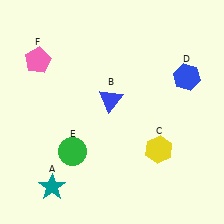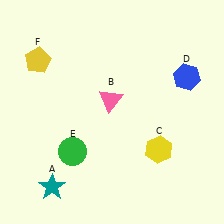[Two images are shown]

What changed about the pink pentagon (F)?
In Image 1, F is pink. In Image 2, it changed to yellow.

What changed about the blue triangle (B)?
In Image 1, B is blue. In Image 2, it changed to pink.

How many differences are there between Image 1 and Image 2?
There are 2 differences between the two images.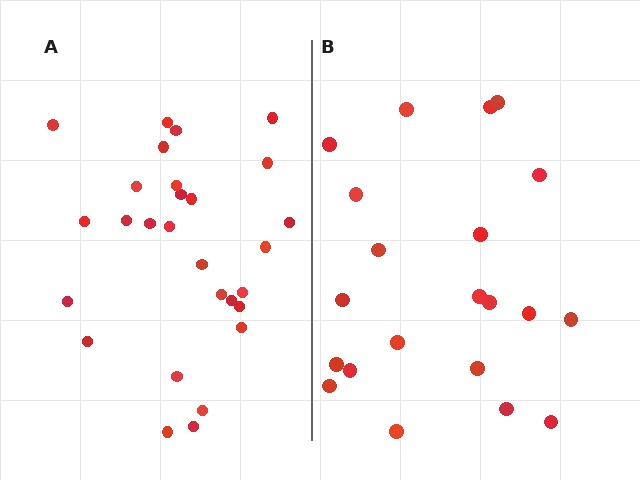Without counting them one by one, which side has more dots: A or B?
Region A (the left region) has more dots.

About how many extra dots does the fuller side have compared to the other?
Region A has roughly 8 or so more dots than region B.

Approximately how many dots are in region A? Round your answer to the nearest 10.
About 30 dots. (The exact count is 28, which rounds to 30.)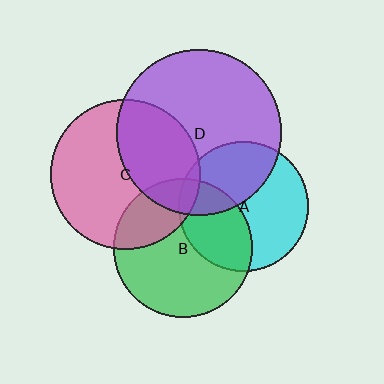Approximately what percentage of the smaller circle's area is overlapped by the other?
Approximately 15%.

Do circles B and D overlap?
Yes.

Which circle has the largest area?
Circle D (purple).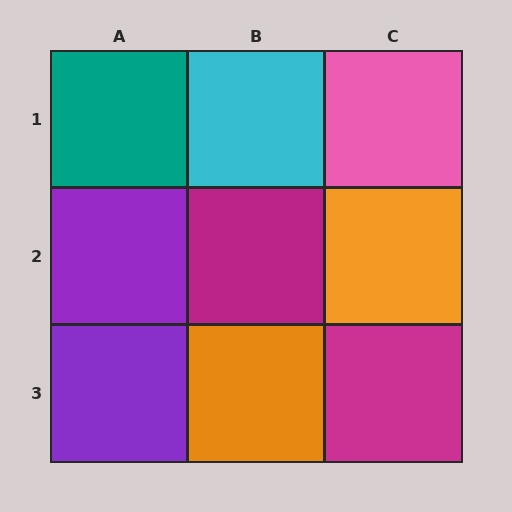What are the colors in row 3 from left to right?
Purple, orange, magenta.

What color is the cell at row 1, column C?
Pink.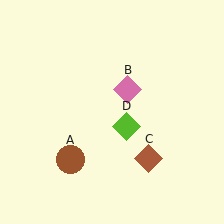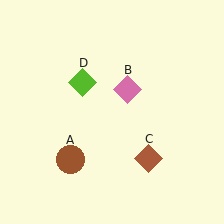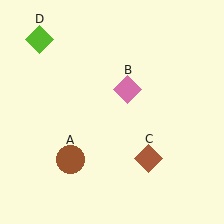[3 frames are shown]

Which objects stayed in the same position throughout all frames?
Brown circle (object A) and pink diamond (object B) and brown diamond (object C) remained stationary.